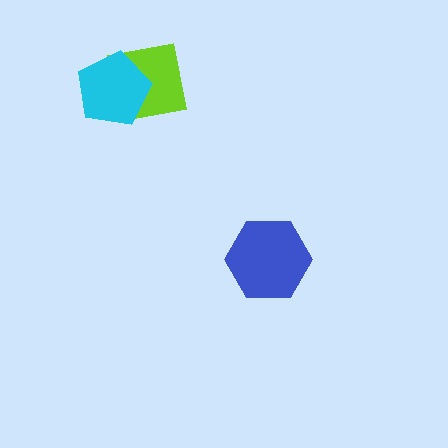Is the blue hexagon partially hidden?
No, no other shape covers it.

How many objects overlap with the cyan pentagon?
1 object overlaps with the cyan pentagon.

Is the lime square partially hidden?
Yes, it is partially covered by another shape.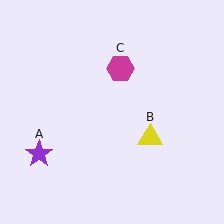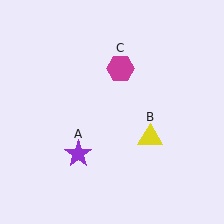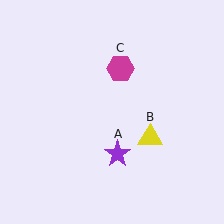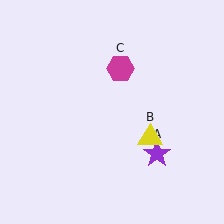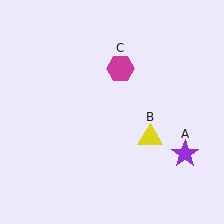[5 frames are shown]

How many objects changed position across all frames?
1 object changed position: purple star (object A).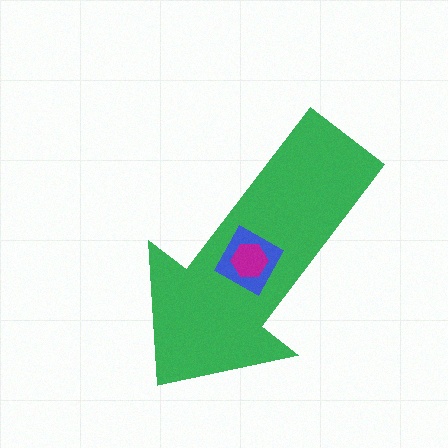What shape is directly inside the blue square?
The magenta hexagon.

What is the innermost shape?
The magenta hexagon.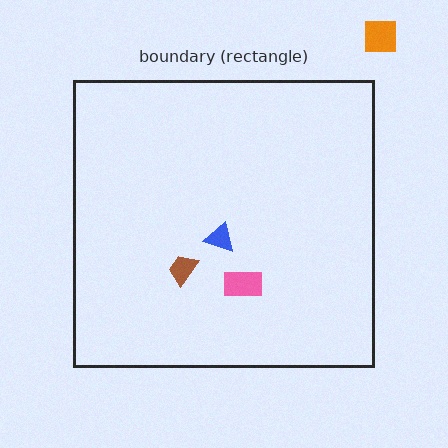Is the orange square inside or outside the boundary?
Outside.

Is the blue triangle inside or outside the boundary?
Inside.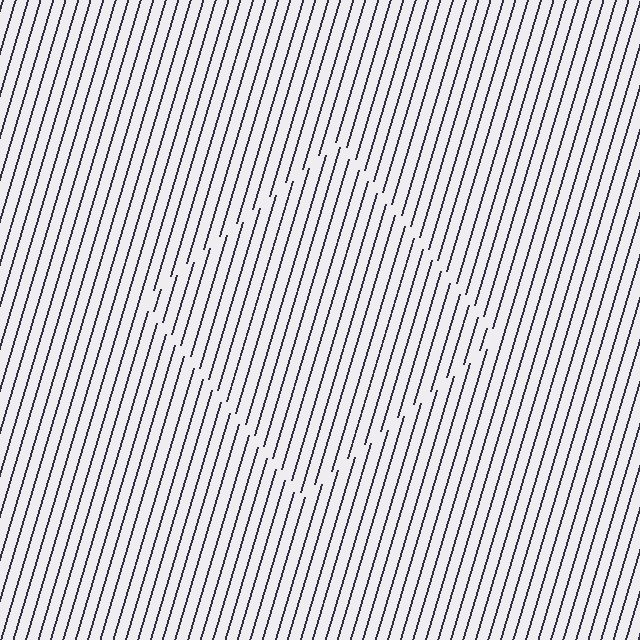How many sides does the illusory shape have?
4 sides — the line-ends trace a square.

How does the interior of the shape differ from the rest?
The interior of the shape contains the same grating, shifted by half a period — the contour is defined by the phase discontinuity where line-ends from the inner and outer gratings abut.